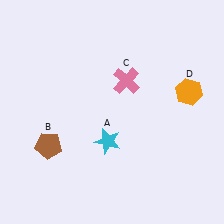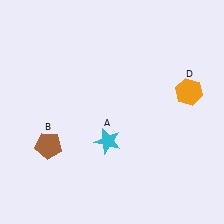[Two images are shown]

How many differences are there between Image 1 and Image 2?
There is 1 difference between the two images.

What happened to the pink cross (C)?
The pink cross (C) was removed in Image 2. It was in the top-right area of Image 1.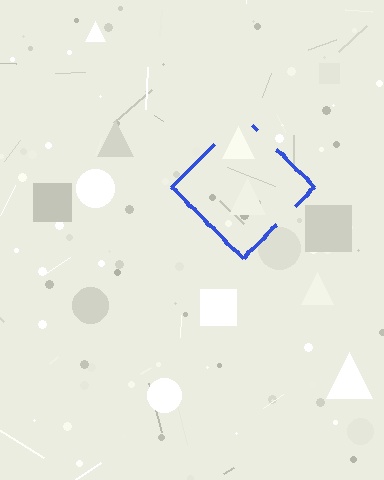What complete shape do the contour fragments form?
The contour fragments form a diamond.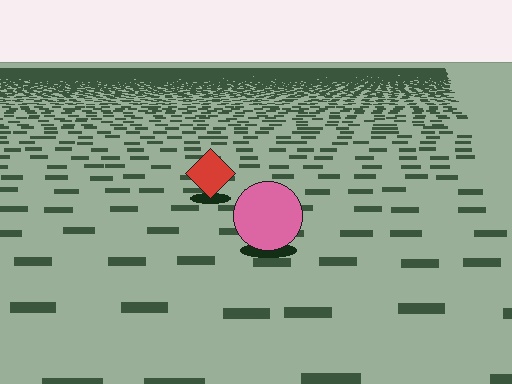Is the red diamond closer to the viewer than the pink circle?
No. The pink circle is closer — you can tell from the texture gradient: the ground texture is coarser near it.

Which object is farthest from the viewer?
The red diamond is farthest from the viewer. It appears smaller and the ground texture around it is denser.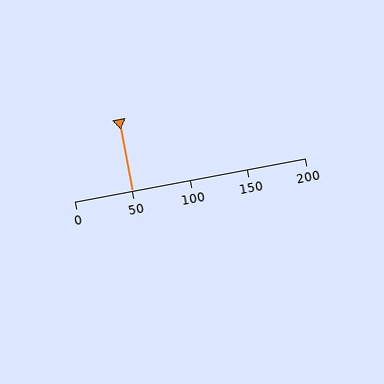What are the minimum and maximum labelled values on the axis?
The axis runs from 0 to 200.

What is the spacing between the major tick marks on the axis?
The major ticks are spaced 50 apart.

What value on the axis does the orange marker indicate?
The marker indicates approximately 50.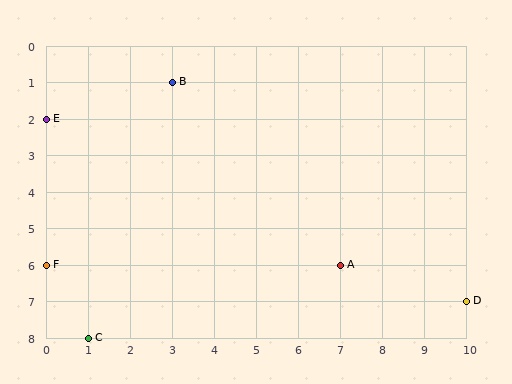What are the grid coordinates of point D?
Point D is at grid coordinates (10, 7).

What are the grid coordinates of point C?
Point C is at grid coordinates (1, 8).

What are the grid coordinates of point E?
Point E is at grid coordinates (0, 2).